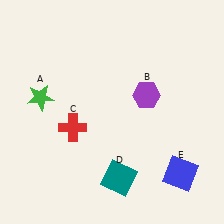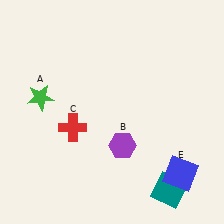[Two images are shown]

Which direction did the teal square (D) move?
The teal square (D) moved right.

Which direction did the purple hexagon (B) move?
The purple hexagon (B) moved down.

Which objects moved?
The objects that moved are: the purple hexagon (B), the teal square (D).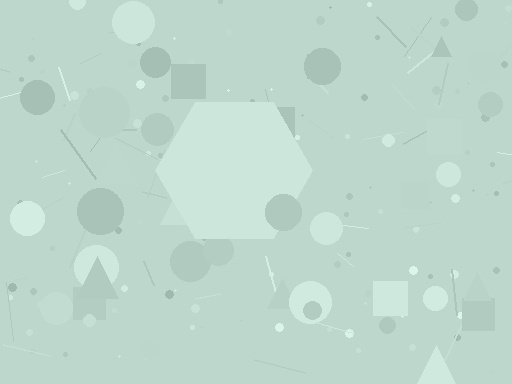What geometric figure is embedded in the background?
A hexagon is embedded in the background.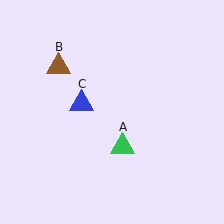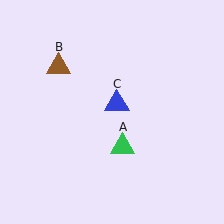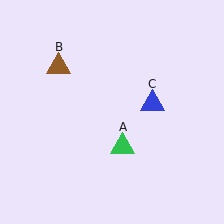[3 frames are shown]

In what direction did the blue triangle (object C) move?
The blue triangle (object C) moved right.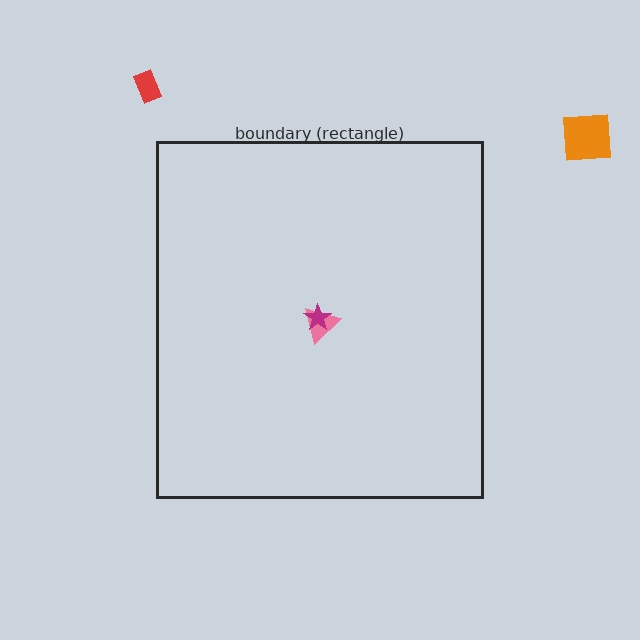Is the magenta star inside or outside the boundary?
Inside.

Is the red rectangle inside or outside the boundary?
Outside.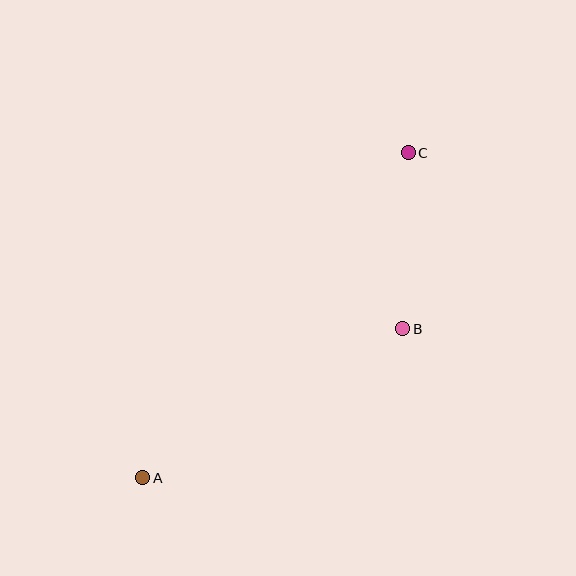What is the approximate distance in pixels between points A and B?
The distance between A and B is approximately 299 pixels.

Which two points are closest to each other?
Points B and C are closest to each other.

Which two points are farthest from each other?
Points A and C are farthest from each other.